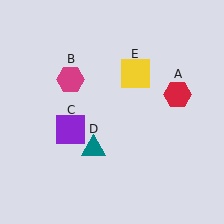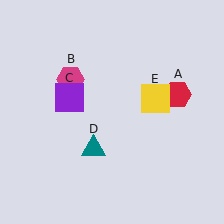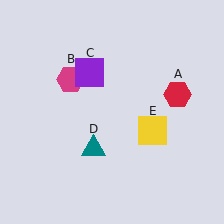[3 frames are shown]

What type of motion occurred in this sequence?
The purple square (object C), yellow square (object E) rotated clockwise around the center of the scene.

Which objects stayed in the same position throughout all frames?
Red hexagon (object A) and magenta hexagon (object B) and teal triangle (object D) remained stationary.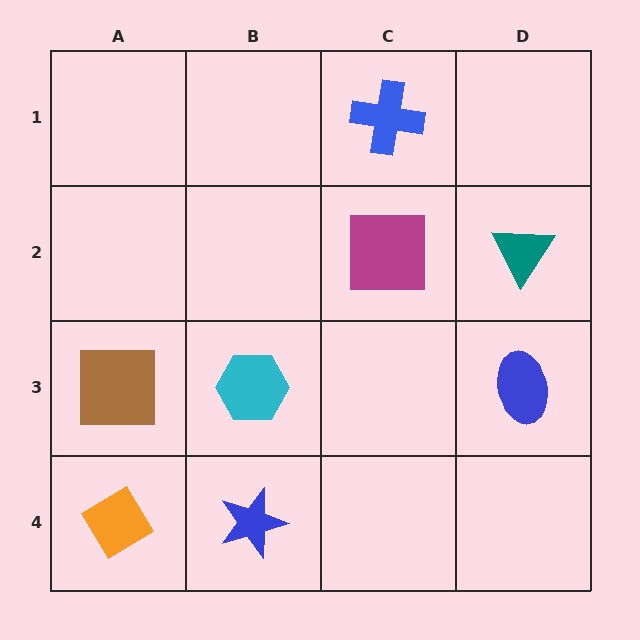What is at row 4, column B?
A blue star.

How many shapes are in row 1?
1 shape.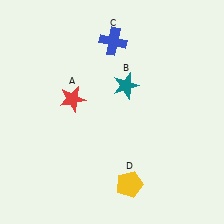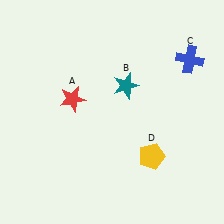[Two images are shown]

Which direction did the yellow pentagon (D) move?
The yellow pentagon (D) moved up.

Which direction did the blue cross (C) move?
The blue cross (C) moved right.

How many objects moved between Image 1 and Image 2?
2 objects moved between the two images.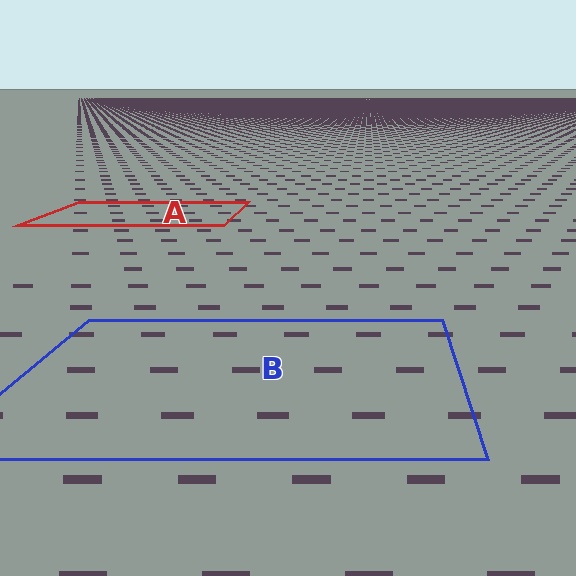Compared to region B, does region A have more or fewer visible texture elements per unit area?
Region A has more texture elements per unit area — they are packed more densely because it is farther away.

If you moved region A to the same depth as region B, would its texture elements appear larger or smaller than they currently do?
They would appear larger. At a closer depth, the same texture elements are projected at a bigger on-screen size.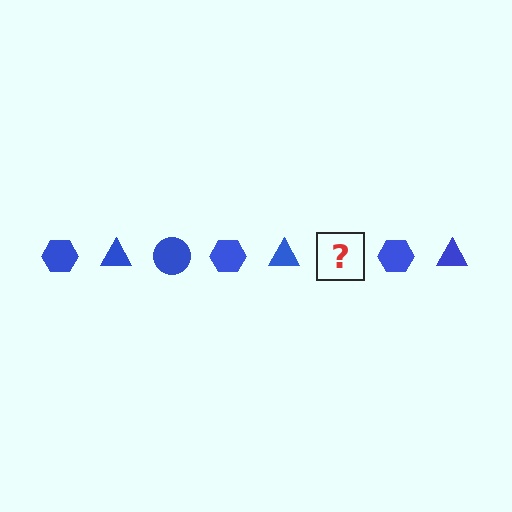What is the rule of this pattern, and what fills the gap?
The rule is that the pattern cycles through hexagon, triangle, circle shapes in blue. The gap should be filled with a blue circle.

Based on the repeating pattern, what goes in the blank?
The blank should be a blue circle.